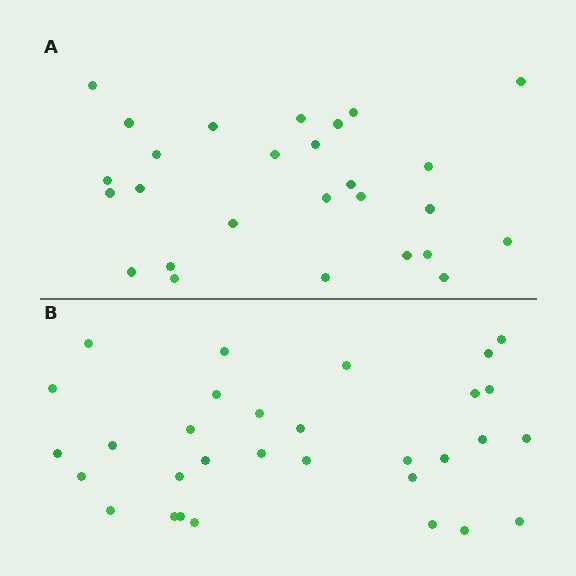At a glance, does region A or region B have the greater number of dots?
Region B (the bottom region) has more dots.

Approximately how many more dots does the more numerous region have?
Region B has about 4 more dots than region A.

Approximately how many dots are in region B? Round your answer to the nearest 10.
About 30 dots. (The exact count is 31, which rounds to 30.)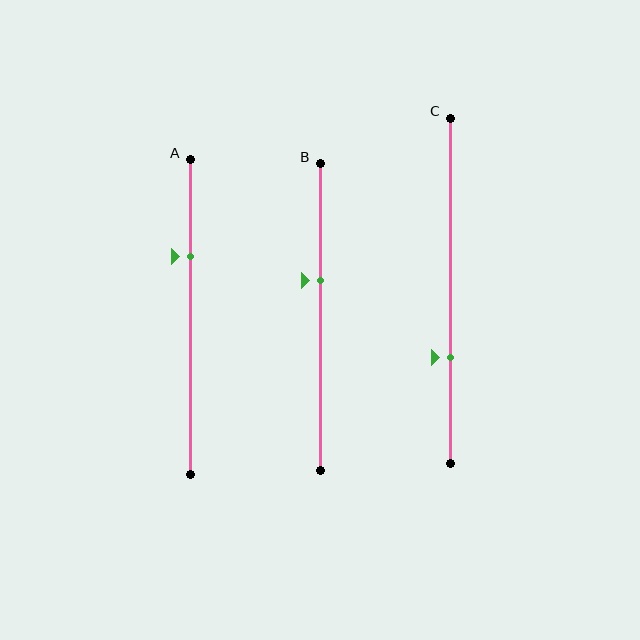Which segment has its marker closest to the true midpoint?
Segment B has its marker closest to the true midpoint.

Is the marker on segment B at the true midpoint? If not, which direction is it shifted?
No, the marker on segment B is shifted upward by about 12% of the segment length.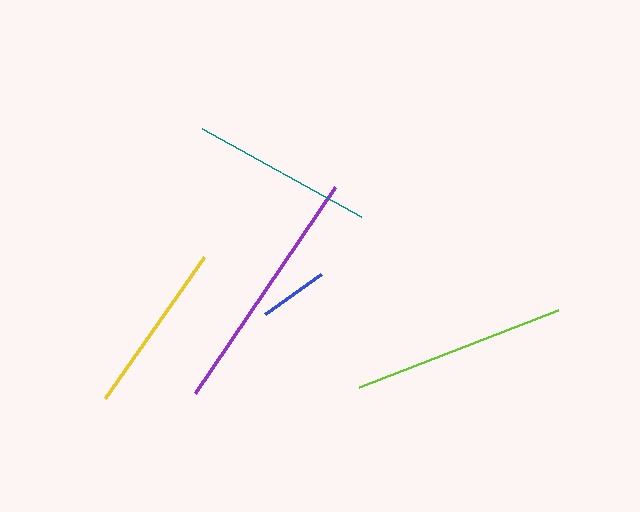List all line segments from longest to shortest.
From longest to shortest: purple, lime, teal, yellow, blue.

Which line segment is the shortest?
The blue line is the shortest at approximately 70 pixels.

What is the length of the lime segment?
The lime segment is approximately 213 pixels long.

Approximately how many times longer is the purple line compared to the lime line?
The purple line is approximately 1.2 times the length of the lime line.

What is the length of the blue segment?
The blue segment is approximately 70 pixels long.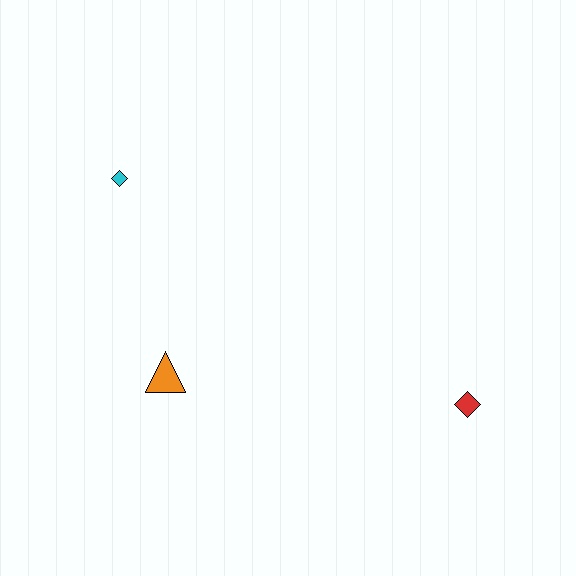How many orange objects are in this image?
There is 1 orange object.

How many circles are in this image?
There are no circles.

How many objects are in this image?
There are 3 objects.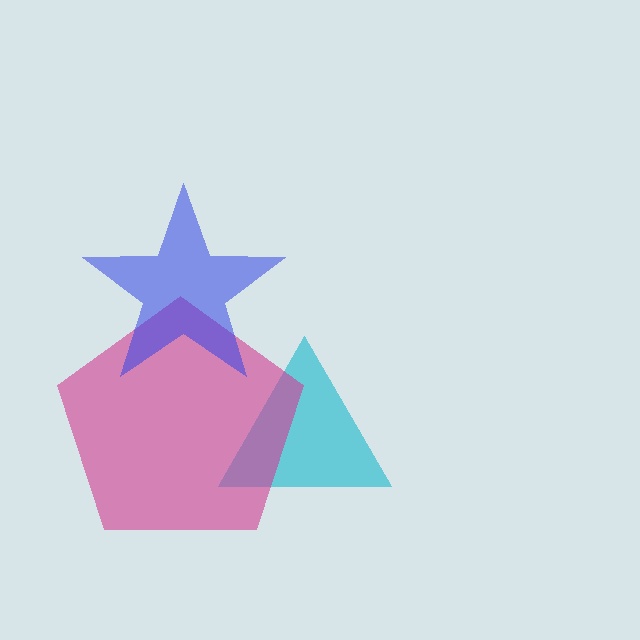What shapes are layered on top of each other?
The layered shapes are: a cyan triangle, a magenta pentagon, a blue star.